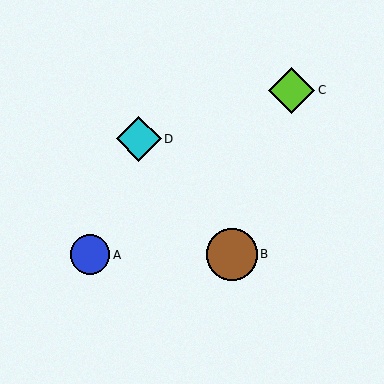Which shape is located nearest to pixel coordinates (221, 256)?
The brown circle (labeled B) at (232, 255) is nearest to that location.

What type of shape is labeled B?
Shape B is a brown circle.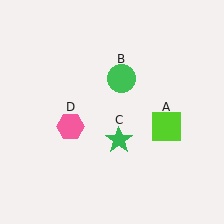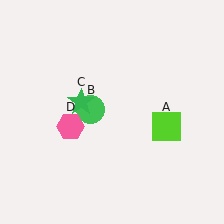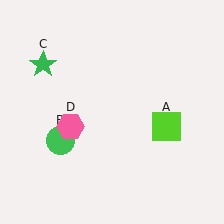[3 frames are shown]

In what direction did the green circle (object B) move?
The green circle (object B) moved down and to the left.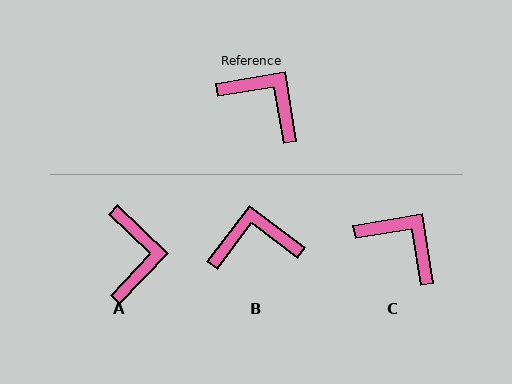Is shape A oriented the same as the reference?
No, it is off by about 53 degrees.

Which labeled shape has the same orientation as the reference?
C.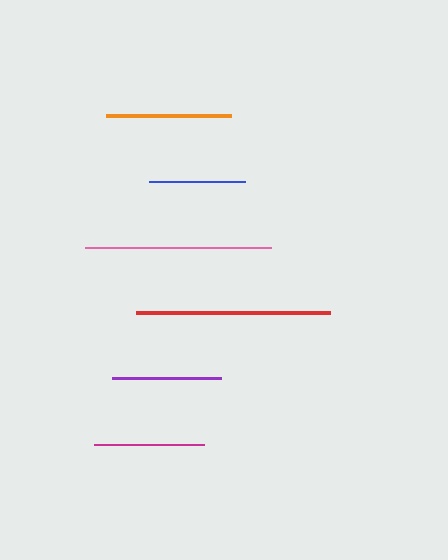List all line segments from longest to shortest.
From longest to shortest: red, pink, orange, magenta, purple, blue.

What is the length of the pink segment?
The pink segment is approximately 186 pixels long.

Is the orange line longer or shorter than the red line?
The red line is longer than the orange line.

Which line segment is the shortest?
The blue line is the shortest at approximately 97 pixels.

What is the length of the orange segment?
The orange segment is approximately 125 pixels long.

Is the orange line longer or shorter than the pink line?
The pink line is longer than the orange line.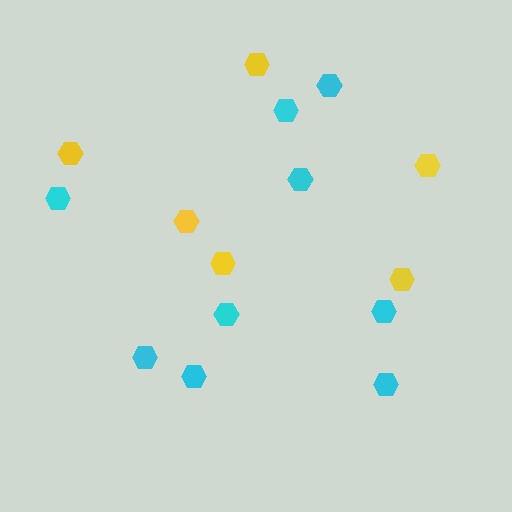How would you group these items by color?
There are 2 groups: one group of yellow hexagons (6) and one group of cyan hexagons (9).